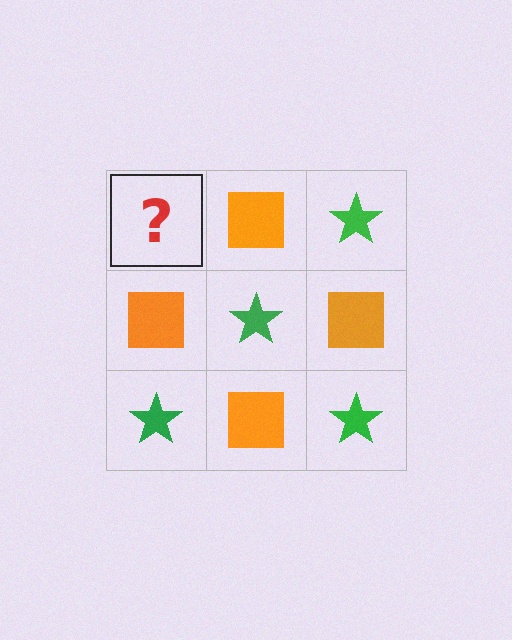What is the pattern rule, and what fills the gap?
The rule is that it alternates green star and orange square in a checkerboard pattern. The gap should be filled with a green star.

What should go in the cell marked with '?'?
The missing cell should contain a green star.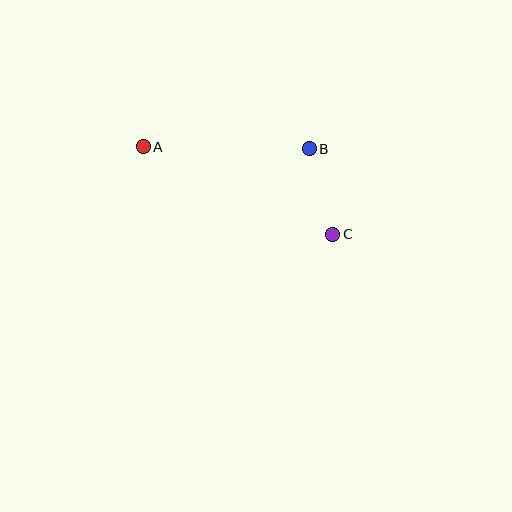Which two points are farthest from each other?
Points A and C are farthest from each other.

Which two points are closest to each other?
Points B and C are closest to each other.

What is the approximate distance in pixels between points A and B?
The distance between A and B is approximately 166 pixels.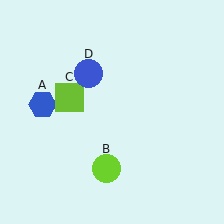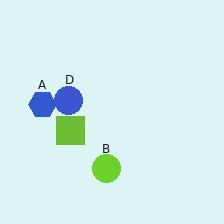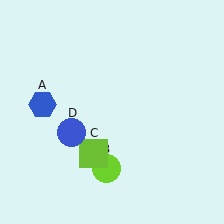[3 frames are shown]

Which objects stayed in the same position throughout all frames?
Blue hexagon (object A) and lime circle (object B) remained stationary.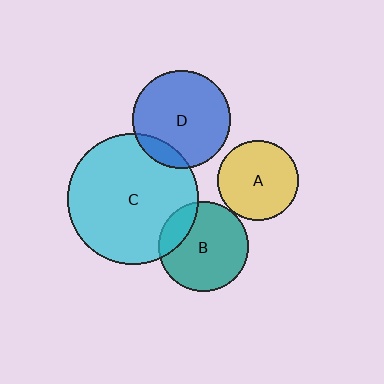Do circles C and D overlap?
Yes.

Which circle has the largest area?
Circle C (cyan).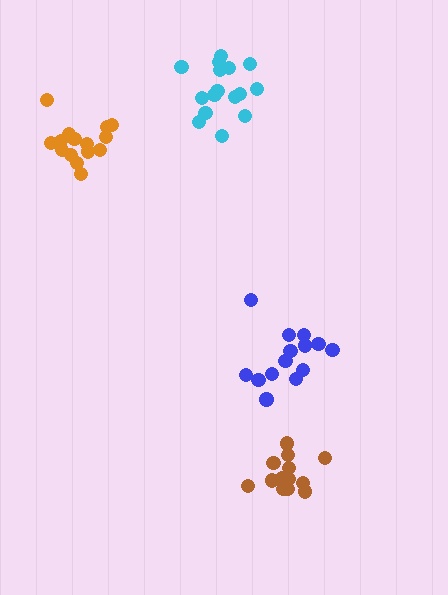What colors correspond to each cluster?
The clusters are colored: blue, brown, orange, cyan.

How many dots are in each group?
Group 1: 14 dots, Group 2: 13 dots, Group 3: 15 dots, Group 4: 16 dots (58 total).